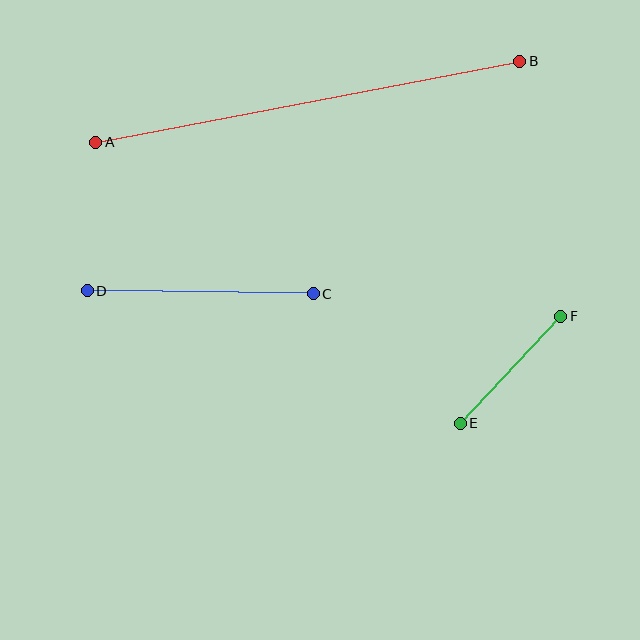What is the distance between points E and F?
The distance is approximately 147 pixels.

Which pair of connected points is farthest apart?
Points A and B are farthest apart.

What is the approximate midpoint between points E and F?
The midpoint is at approximately (511, 370) pixels.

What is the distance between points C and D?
The distance is approximately 226 pixels.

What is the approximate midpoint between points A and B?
The midpoint is at approximately (308, 102) pixels.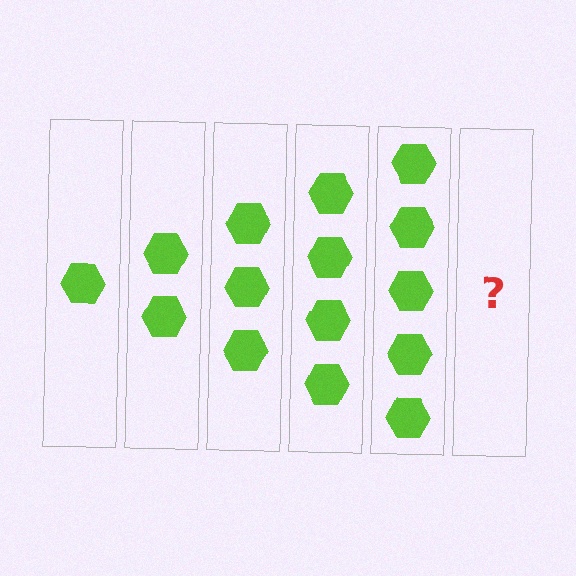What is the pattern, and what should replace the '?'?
The pattern is that each step adds one more hexagon. The '?' should be 6 hexagons.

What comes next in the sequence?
The next element should be 6 hexagons.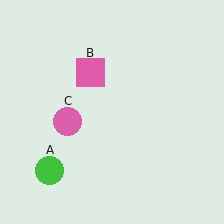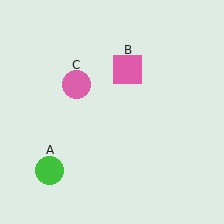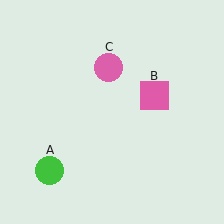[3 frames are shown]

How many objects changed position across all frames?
2 objects changed position: pink square (object B), pink circle (object C).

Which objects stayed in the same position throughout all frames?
Green circle (object A) remained stationary.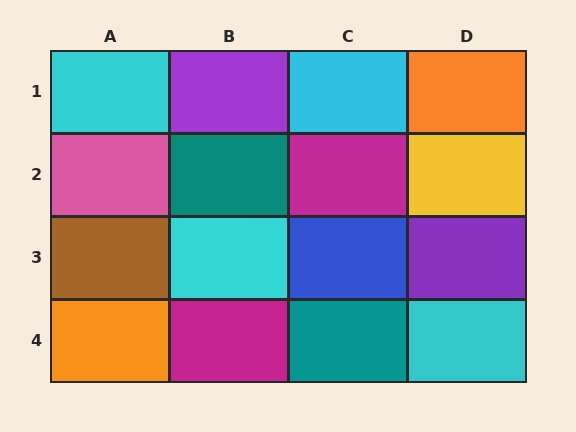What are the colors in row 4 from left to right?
Orange, magenta, teal, cyan.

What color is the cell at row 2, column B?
Teal.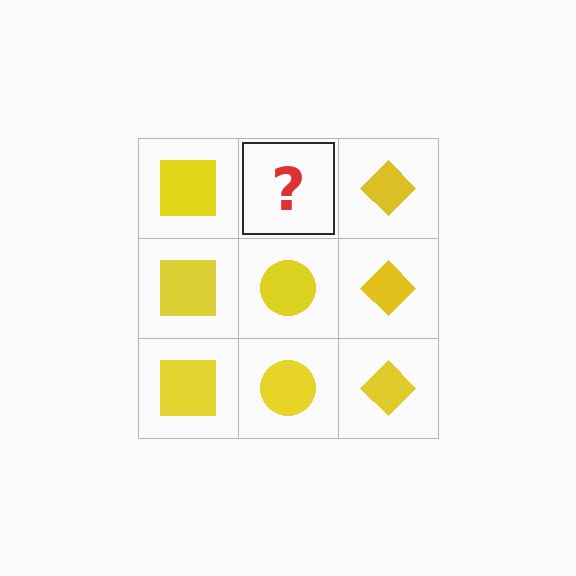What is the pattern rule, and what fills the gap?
The rule is that each column has a consistent shape. The gap should be filled with a yellow circle.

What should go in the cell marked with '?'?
The missing cell should contain a yellow circle.